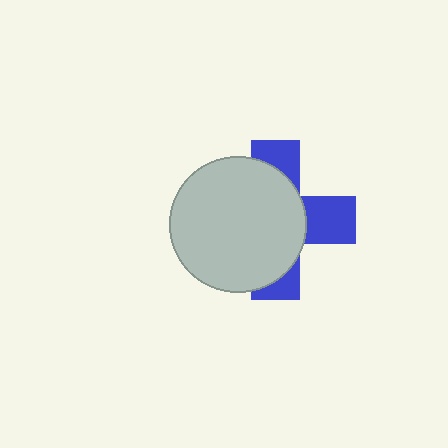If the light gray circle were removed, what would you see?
You would see the complete blue cross.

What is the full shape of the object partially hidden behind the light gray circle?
The partially hidden object is a blue cross.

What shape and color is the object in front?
The object in front is a light gray circle.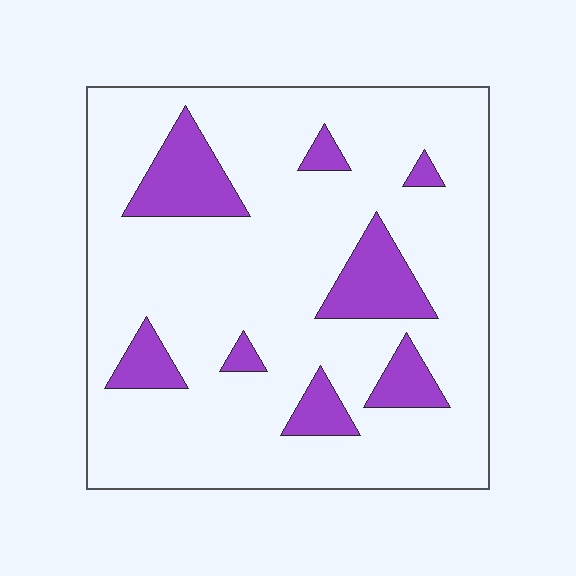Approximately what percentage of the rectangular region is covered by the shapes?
Approximately 15%.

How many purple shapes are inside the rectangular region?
8.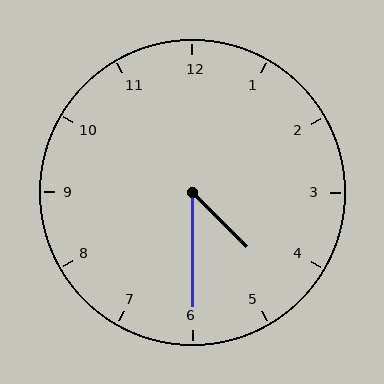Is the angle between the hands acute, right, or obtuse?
It is acute.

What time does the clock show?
4:30.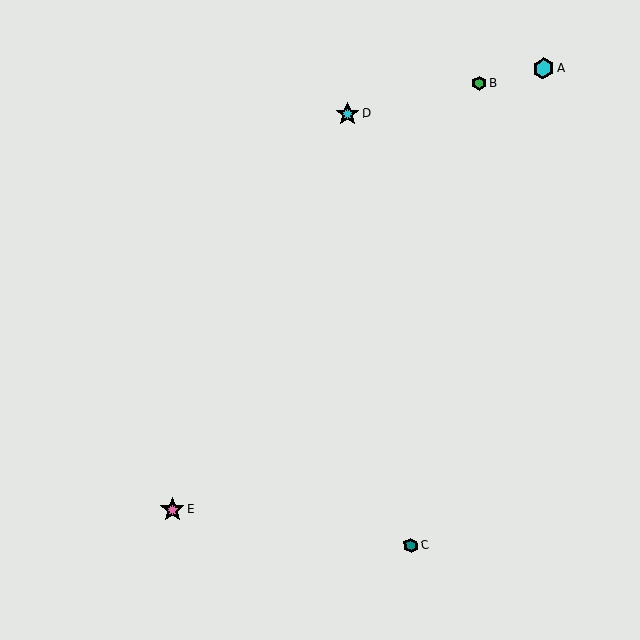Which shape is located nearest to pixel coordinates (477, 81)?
The green hexagon (labeled B) at (479, 84) is nearest to that location.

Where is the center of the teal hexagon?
The center of the teal hexagon is at (411, 545).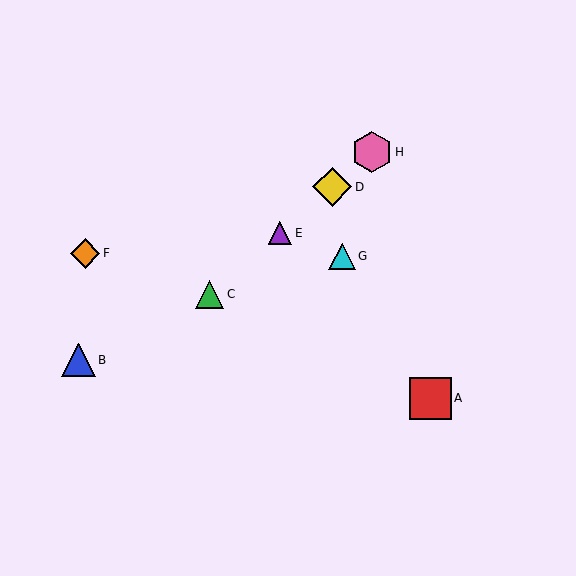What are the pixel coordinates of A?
Object A is at (430, 398).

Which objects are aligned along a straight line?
Objects C, D, E, H are aligned along a straight line.